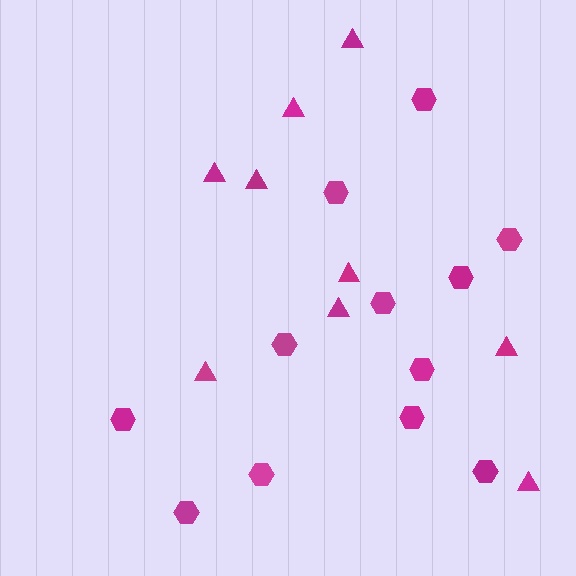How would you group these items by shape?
There are 2 groups: one group of hexagons (12) and one group of triangles (9).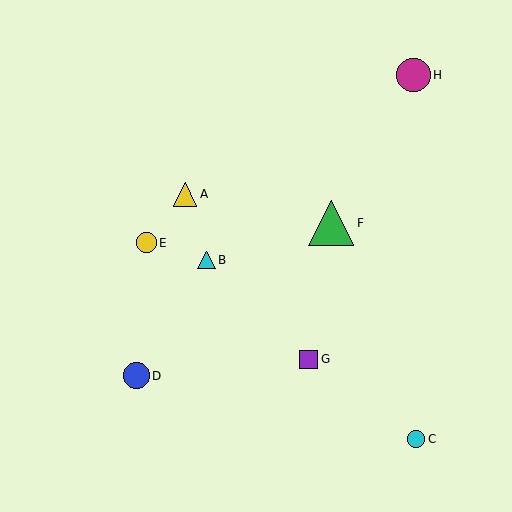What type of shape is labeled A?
Shape A is a yellow triangle.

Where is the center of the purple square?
The center of the purple square is at (309, 359).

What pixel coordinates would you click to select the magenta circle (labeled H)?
Click at (413, 75) to select the magenta circle H.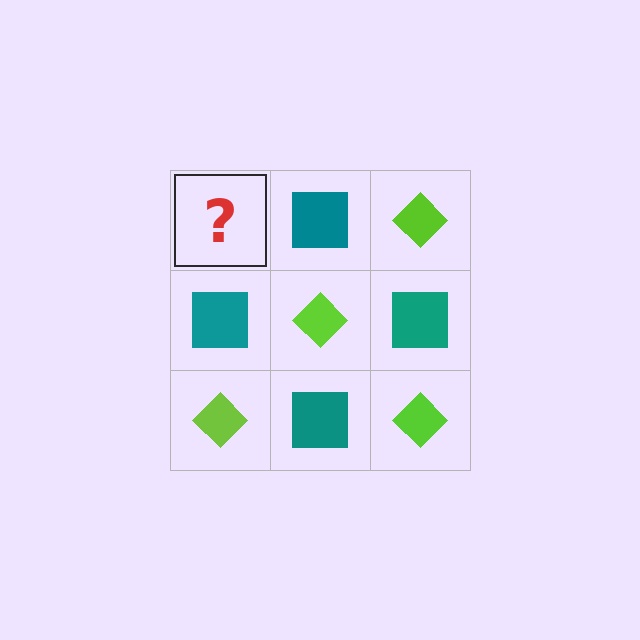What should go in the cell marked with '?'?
The missing cell should contain a lime diamond.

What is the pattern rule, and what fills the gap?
The rule is that it alternates lime diamond and teal square in a checkerboard pattern. The gap should be filled with a lime diamond.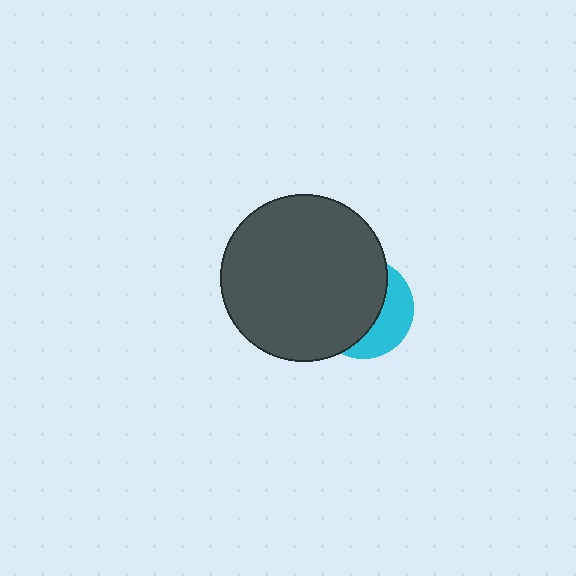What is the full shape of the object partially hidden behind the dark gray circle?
The partially hidden object is a cyan circle.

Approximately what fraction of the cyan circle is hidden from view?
Roughly 65% of the cyan circle is hidden behind the dark gray circle.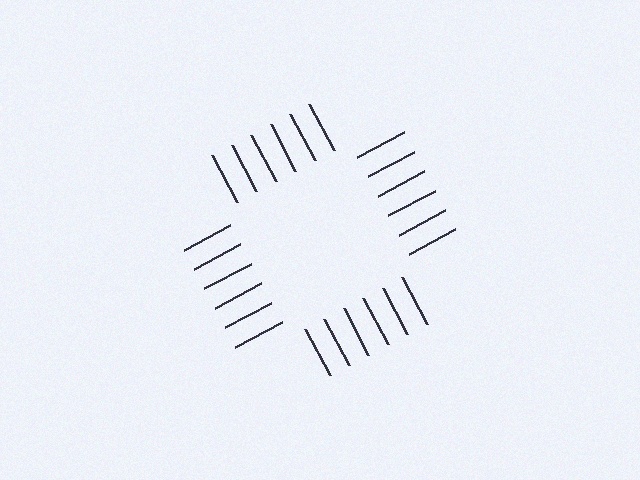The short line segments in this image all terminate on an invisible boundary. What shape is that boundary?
An illusory square — the line segments terminate on its edges but no continuous stroke is drawn.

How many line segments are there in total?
24 — 6 along each of the 4 edges.